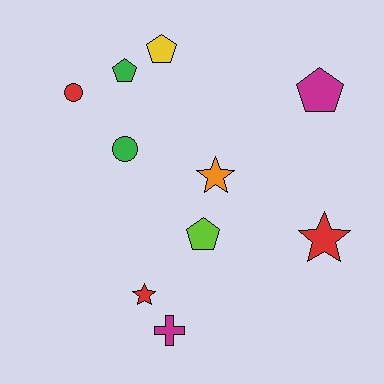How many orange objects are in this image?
There is 1 orange object.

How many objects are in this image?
There are 10 objects.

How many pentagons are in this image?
There are 4 pentagons.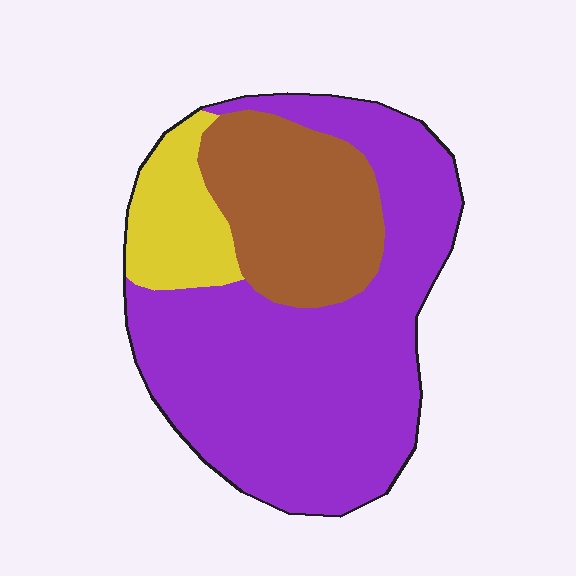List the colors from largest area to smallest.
From largest to smallest: purple, brown, yellow.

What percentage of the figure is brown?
Brown covers about 25% of the figure.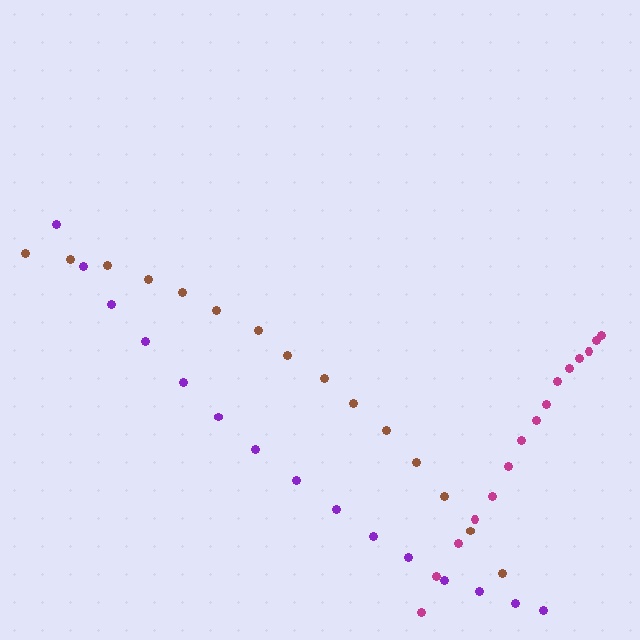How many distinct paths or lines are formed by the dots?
There are 3 distinct paths.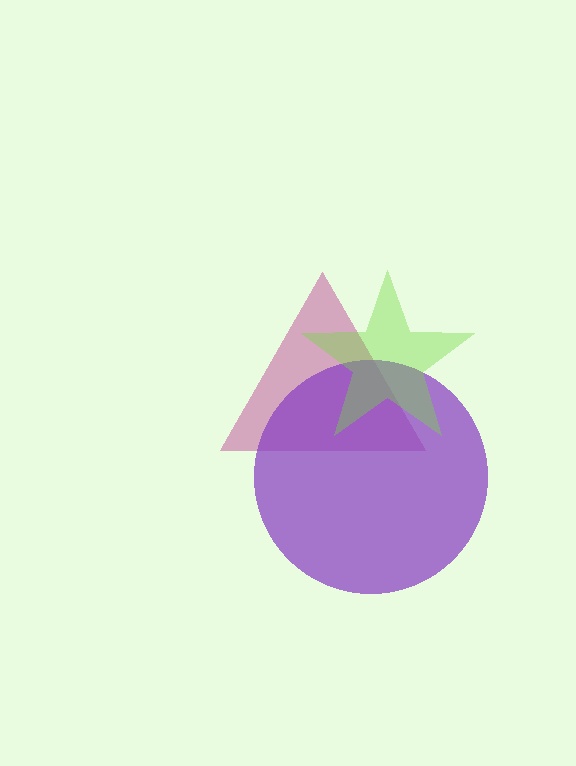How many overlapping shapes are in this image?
There are 3 overlapping shapes in the image.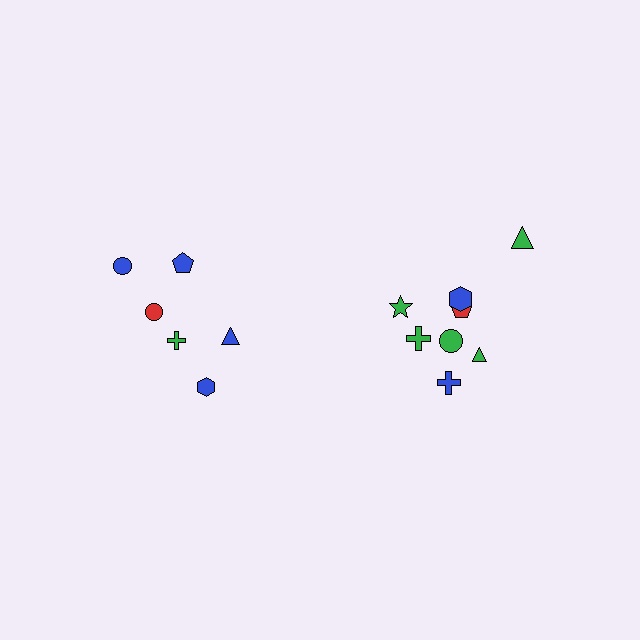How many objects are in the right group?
There are 8 objects.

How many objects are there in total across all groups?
There are 14 objects.